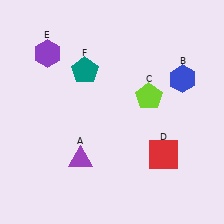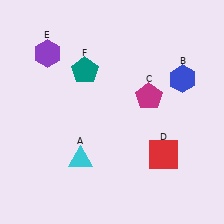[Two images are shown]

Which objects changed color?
A changed from purple to cyan. C changed from lime to magenta.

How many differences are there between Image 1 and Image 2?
There are 2 differences between the two images.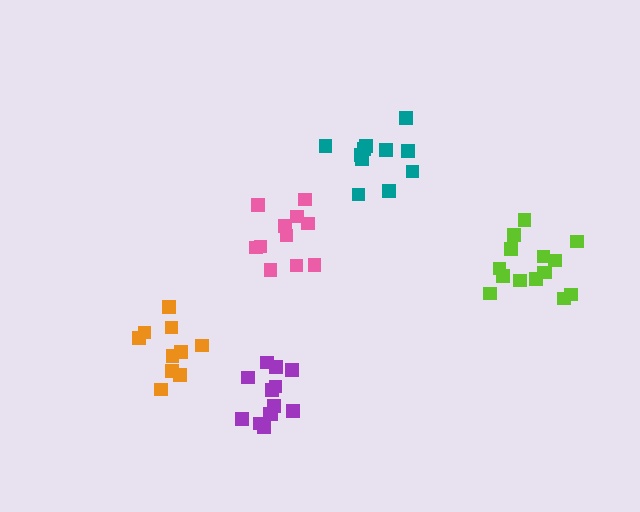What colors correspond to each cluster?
The clusters are colored: purple, lime, orange, teal, pink.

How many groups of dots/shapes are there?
There are 5 groups.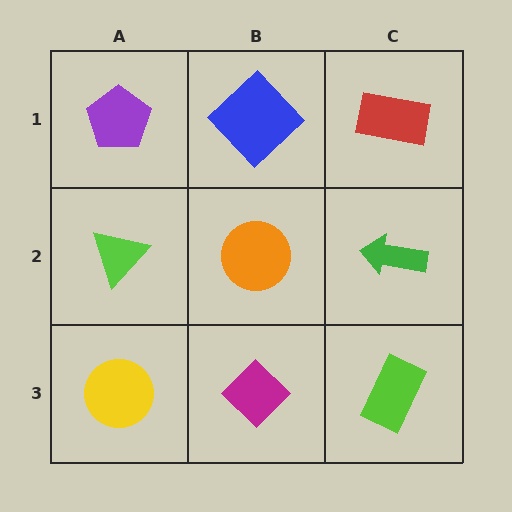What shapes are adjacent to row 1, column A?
A lime triangle (row 2, column A), a blue diamond (row 1, column B).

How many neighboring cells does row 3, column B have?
3.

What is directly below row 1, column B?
An orange circle.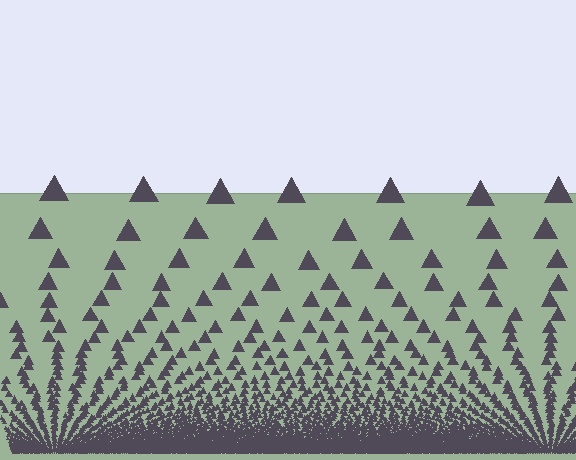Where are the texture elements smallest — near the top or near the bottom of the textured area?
Near the bottom.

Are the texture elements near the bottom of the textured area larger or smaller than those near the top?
Smaller. The gradient is inverted — elements near the bottom are smaller and denser.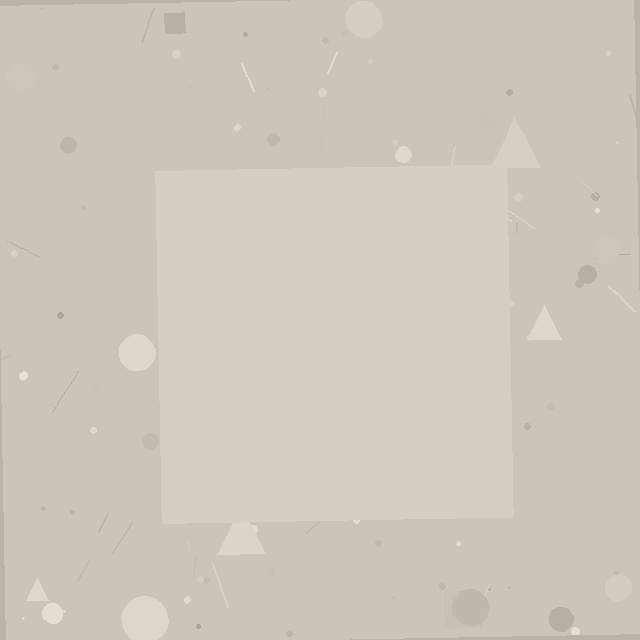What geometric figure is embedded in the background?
A square is embedded in the background.